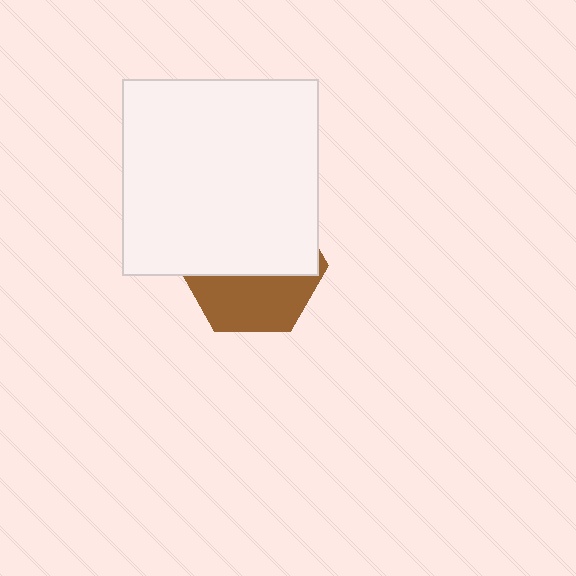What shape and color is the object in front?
The object in front is a white square.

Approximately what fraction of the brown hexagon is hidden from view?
Roughly 59% of the brown hexagon is hidden behind the white square.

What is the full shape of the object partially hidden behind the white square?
The partially hidden object is a brown hexagon.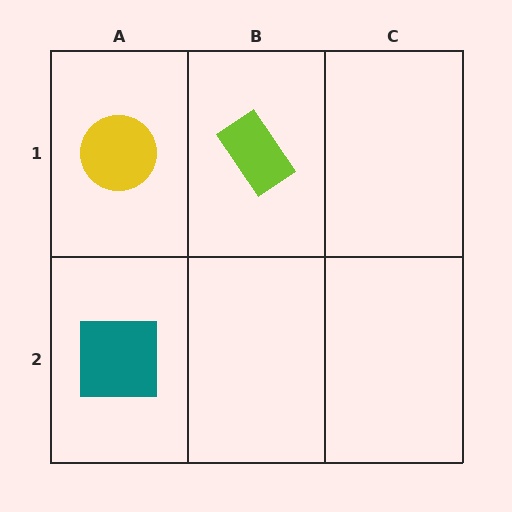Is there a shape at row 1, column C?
No, that cell is empty.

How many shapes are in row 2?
1 shape.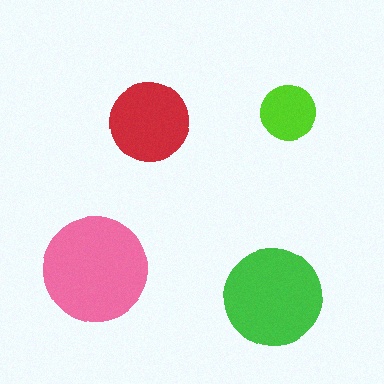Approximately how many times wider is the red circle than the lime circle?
About 1.5 times wider.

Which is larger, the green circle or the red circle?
The green one.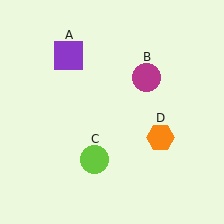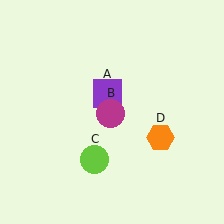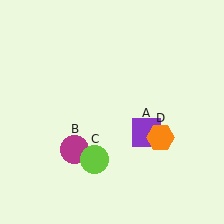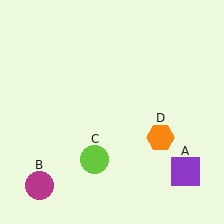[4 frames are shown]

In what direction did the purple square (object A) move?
The purple square (object A) moved down and to the right.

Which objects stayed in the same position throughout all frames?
Lime circle (object C) and orange hexagon (object D) remained stationary.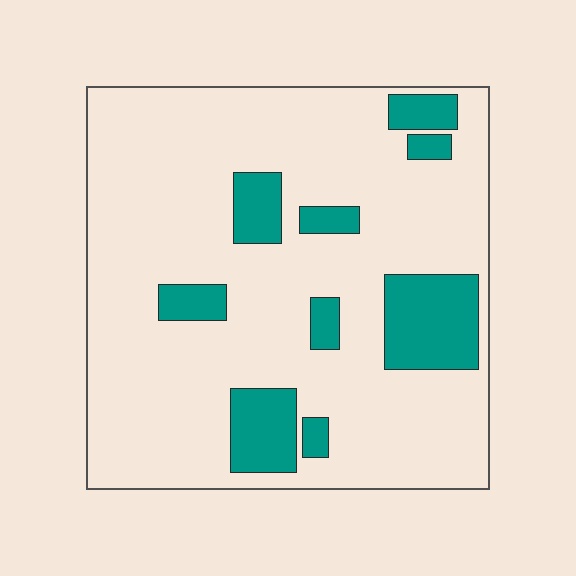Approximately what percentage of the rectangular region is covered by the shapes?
Approximately 20%.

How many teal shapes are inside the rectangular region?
9.